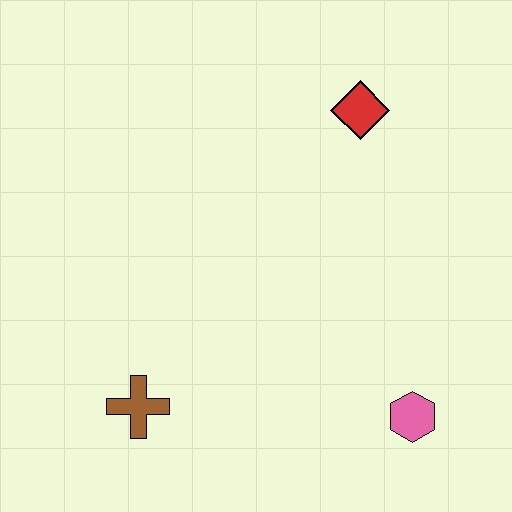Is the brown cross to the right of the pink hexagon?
No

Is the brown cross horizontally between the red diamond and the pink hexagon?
No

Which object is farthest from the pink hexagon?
The red diamond is farthest from the pink hexagon.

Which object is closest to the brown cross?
The pink hexagon is closest to the brown cross.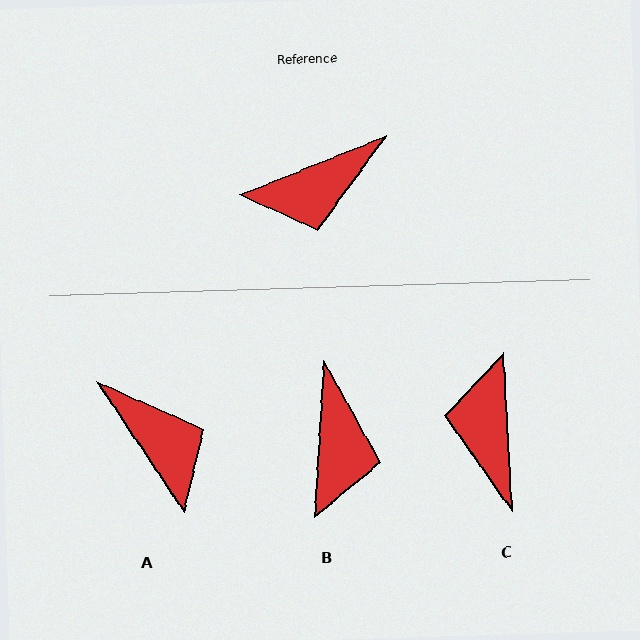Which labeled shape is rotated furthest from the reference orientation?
C, about 109 degrees away.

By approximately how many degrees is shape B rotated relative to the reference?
Approximately 65 degrees counter-clockwise.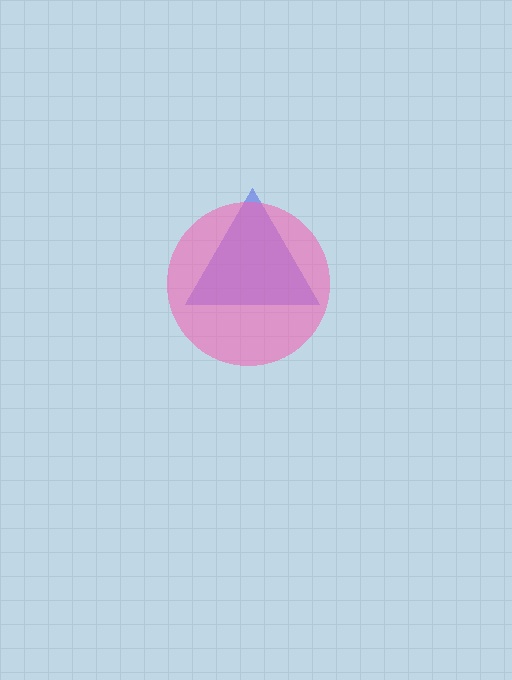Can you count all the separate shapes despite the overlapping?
Yes, there are 2 separate shapes.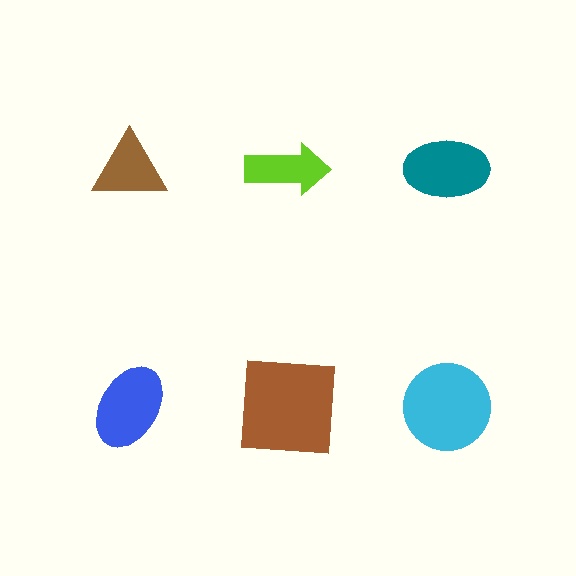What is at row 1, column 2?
A lime arrow.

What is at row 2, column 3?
A cyan circle.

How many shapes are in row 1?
3 shapes.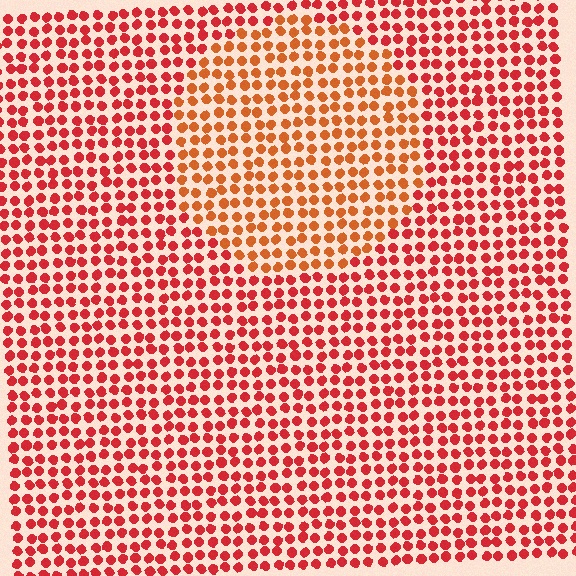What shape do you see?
I see a circle.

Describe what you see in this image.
The image is filled with small red elements in a uniform arrangement. A circle-shaped region is visible where the elements are tinted to a slightly different hue, forming a subtle color boundary.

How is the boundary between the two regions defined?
The boundary is defined purely by a slight shift in hue (about 25 degrees). Spacing, size, and orientation are identical on both sides.